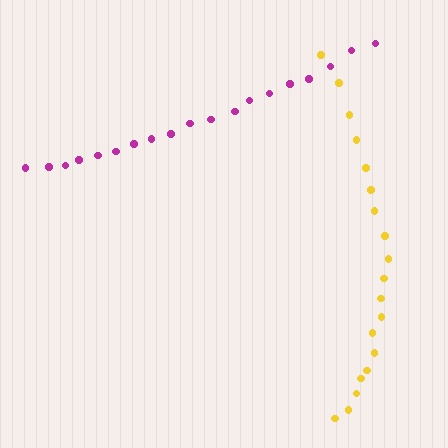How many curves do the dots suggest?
There are 2 distinct paths.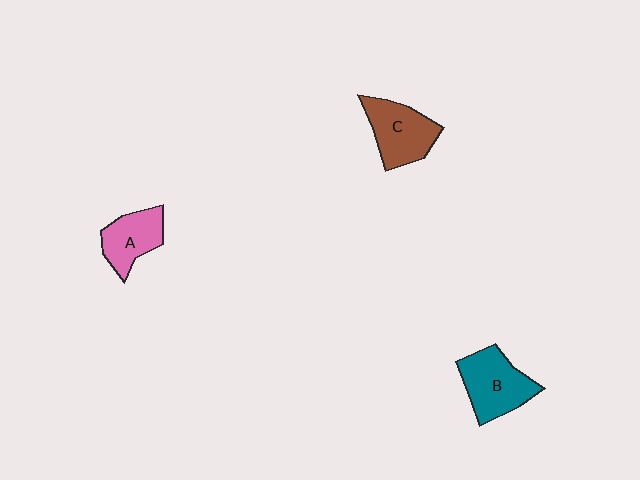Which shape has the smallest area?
Shape A (pink).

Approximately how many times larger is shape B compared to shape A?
Approximately 1.3 times.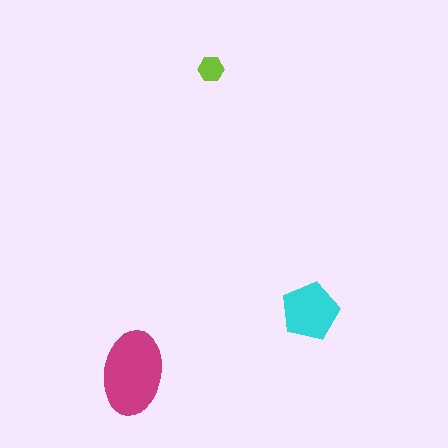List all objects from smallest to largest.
The lime hexagon, the cyan pentagon, the magenta ellipse.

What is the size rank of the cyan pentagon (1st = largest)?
2nd.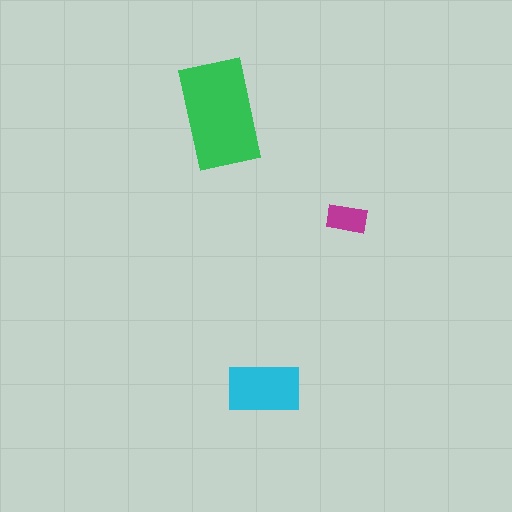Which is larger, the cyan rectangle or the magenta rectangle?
The cyan one.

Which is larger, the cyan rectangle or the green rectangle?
The green one.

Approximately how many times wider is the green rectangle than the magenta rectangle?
About 2.5 times wider.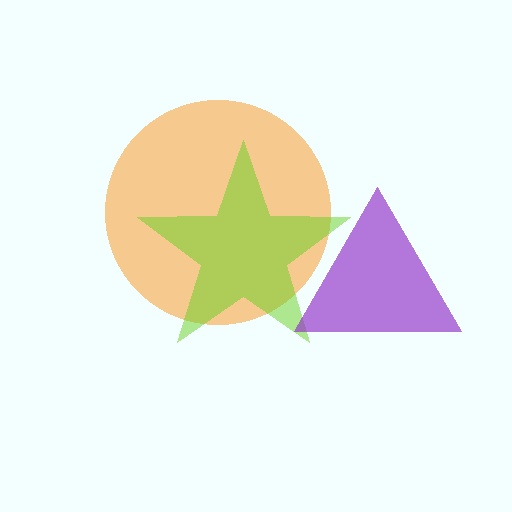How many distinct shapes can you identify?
There are 3 distinct shapes: an orange circle, a lime star, a purple triangle.